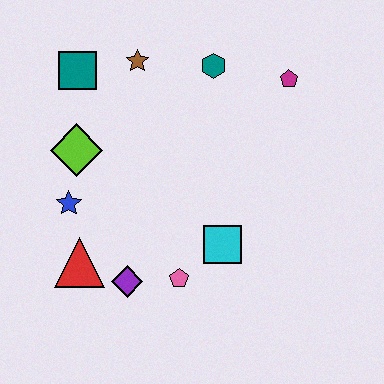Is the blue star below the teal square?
Yes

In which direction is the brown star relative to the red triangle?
The brown star is above the red triangle.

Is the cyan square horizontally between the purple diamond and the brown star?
No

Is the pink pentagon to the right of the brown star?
Yes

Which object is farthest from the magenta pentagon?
The red triangle is farthest from the magenta pentagon.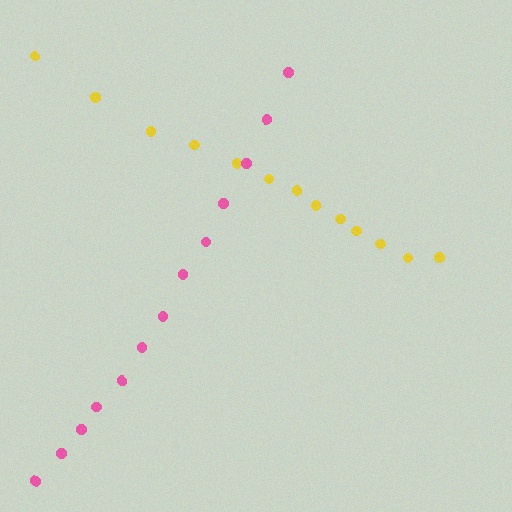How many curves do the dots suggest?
There are 2 distinct paths.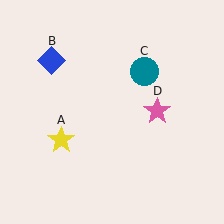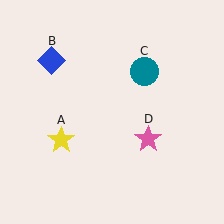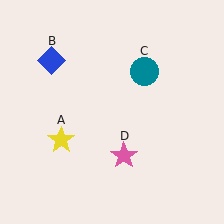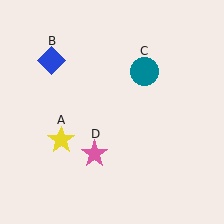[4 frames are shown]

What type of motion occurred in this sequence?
The pink star (object D) rotated clockwise around the center of the scene.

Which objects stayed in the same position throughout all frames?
Yellow star (object A) and blue diamond (object B) and teal circle (object C) remained stationary.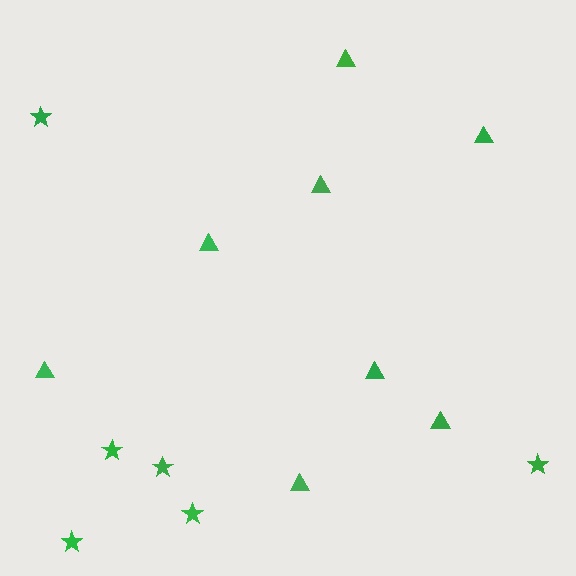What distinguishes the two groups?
There are 2 groups: one group of triangles (8) and one group of stars (6).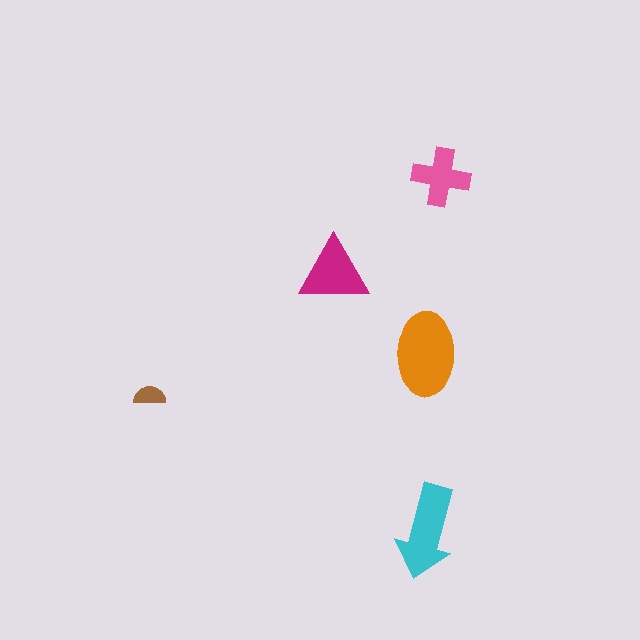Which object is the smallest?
The brown semicircle.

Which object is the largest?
The orange ellipse.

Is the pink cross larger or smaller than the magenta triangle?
Smaller.